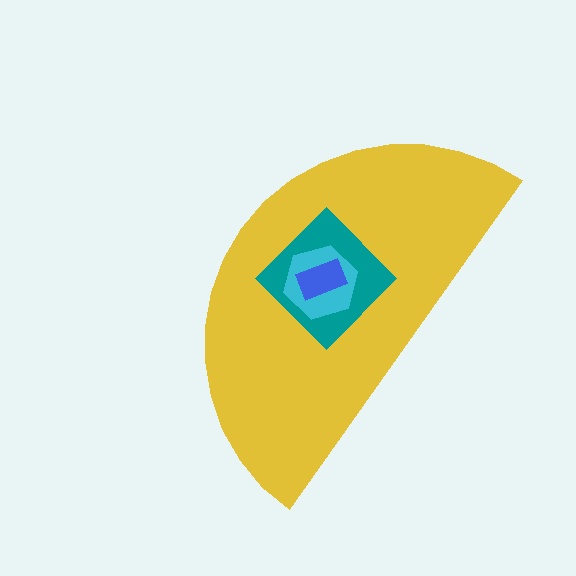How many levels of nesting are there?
4.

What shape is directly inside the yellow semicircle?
The teal diamond.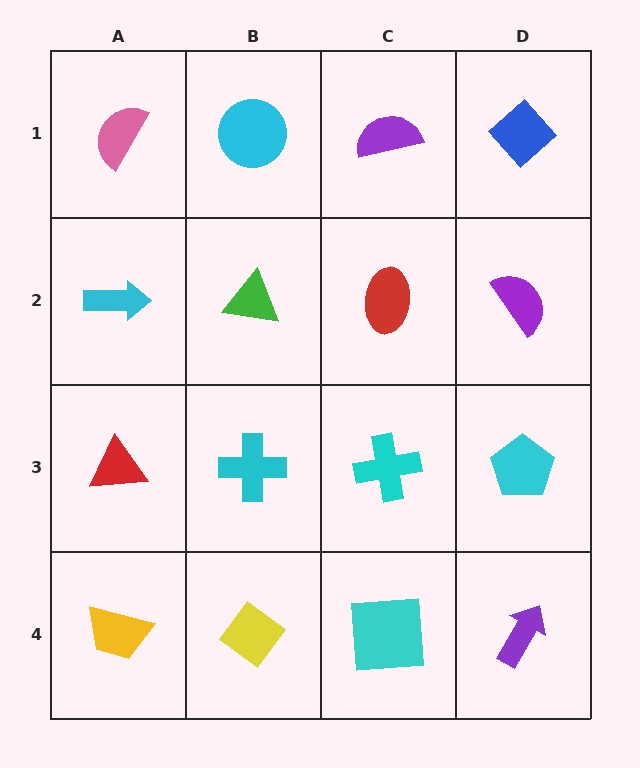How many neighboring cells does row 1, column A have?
2.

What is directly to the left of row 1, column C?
A cyan circle.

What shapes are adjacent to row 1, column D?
A purple semicircle (row 2, column D), a purple semicircle (row 1, column C).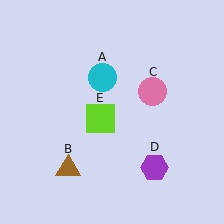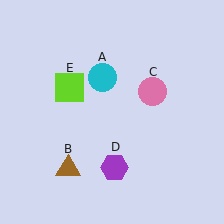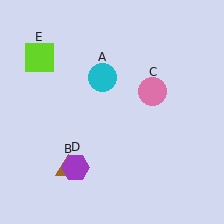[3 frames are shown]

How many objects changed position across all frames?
2 objects changed position: purple hexagon (object D), lime square (object E).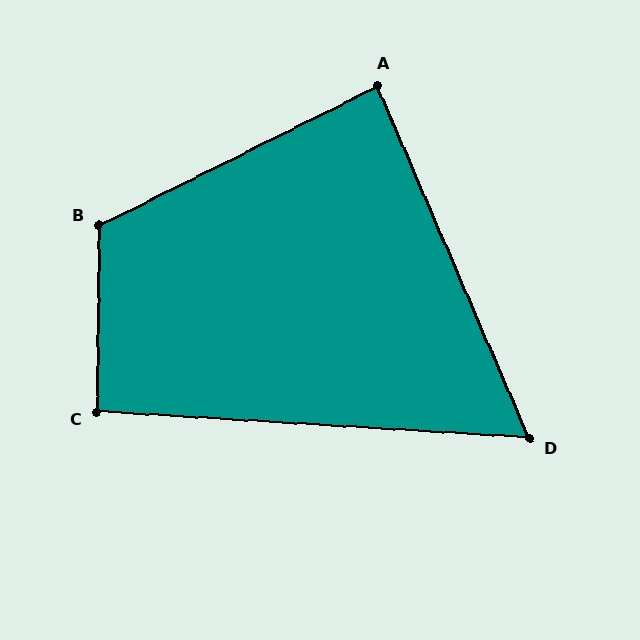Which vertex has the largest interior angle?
B, at approximately 117 degrees.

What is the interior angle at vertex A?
Approximately 87 degrees (approximately right).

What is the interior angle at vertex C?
Approximately 93 degrees (approximately right).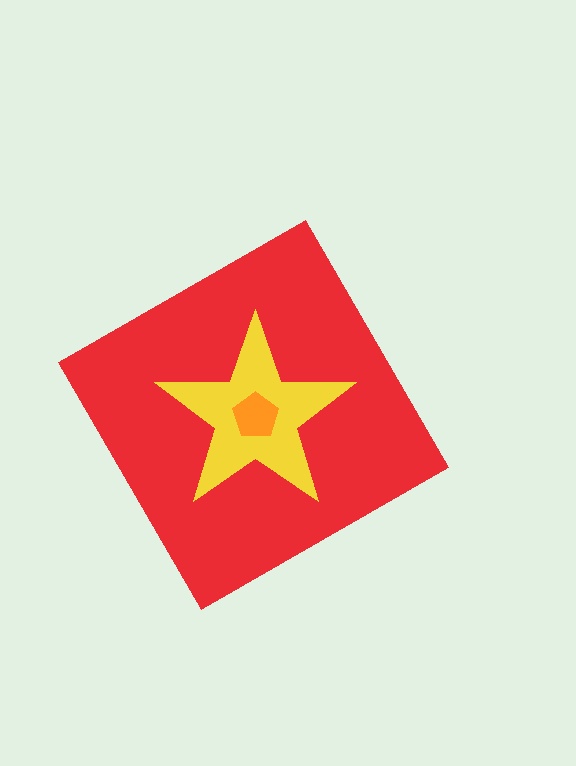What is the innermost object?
The orange pentagon.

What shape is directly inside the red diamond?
The yellow star.